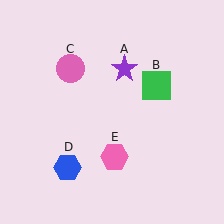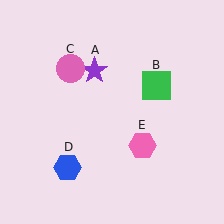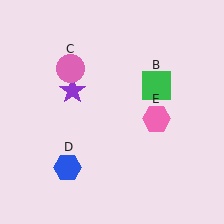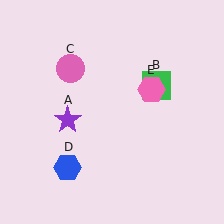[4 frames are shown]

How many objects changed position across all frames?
2 objects changed position: purple star (object A), pink hexagon (object E).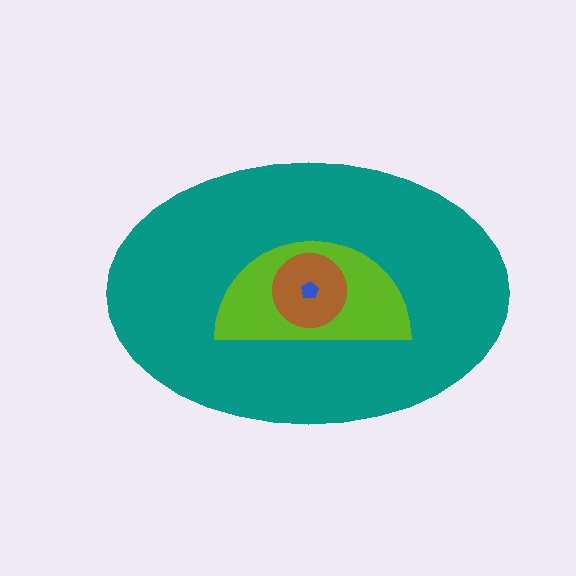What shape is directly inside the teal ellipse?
The lime semicircle.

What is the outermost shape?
The teal ellipse.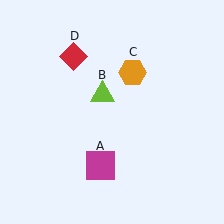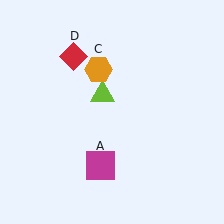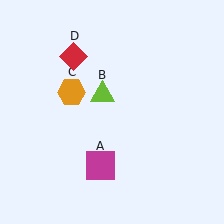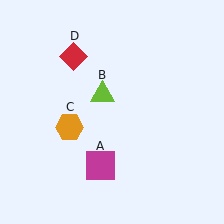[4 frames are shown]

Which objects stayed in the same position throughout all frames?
Magenta square (object A) and lime triangle (object B) and red diamond (object D) remained stationary.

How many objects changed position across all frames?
1 object changed position: orange hexagon (object C).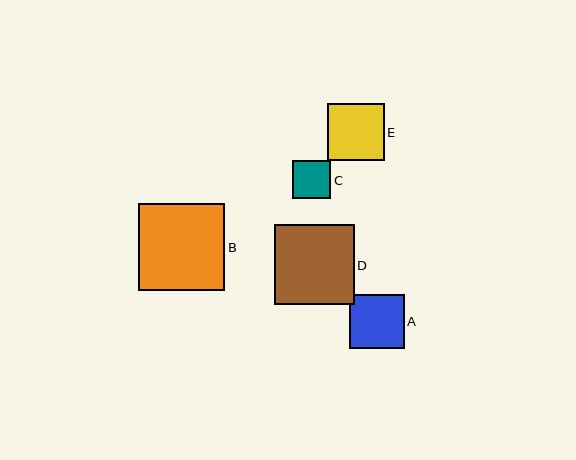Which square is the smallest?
Square C is the smallest with a size of approximately 38 pixels.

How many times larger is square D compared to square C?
Square D is approximately 2.1 times the size of square C.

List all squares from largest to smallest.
From largest to smallest: B, D, E, A, C.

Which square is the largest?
Square B is the largest with a size of approximately 87 pixels.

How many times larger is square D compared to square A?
Square D is approximately 1.5 times the size of square A.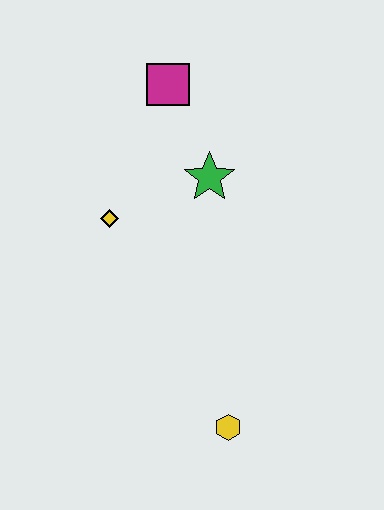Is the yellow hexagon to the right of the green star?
Yes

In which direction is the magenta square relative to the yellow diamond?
The magenta square is above the yellow diamond.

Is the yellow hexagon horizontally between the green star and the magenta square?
No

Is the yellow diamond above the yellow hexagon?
Yes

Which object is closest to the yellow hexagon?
The yellow diamond is closest to the yellow hexagon.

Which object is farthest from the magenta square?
The yellow hexagon is farthest from the magenta square.